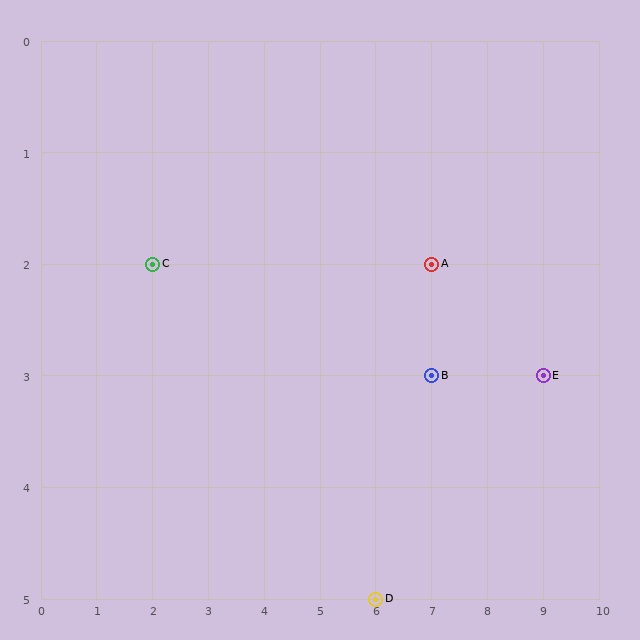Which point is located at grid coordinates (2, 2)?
Point C is at (2, 2).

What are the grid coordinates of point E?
Point E is at grid coordinates (9, 3).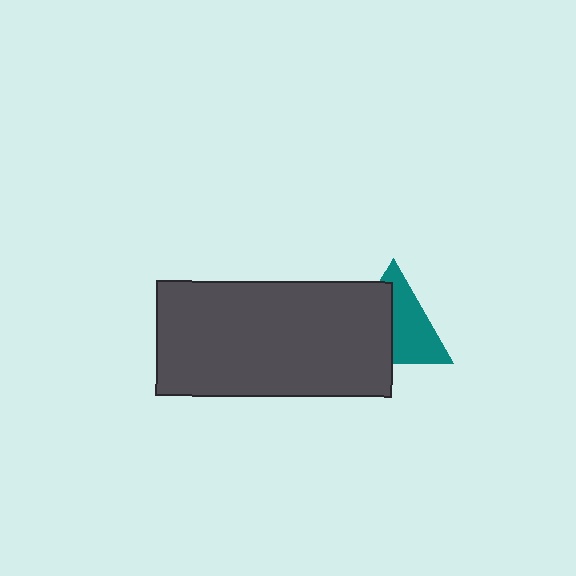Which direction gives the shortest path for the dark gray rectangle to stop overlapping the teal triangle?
Moving left gives the shortest separation.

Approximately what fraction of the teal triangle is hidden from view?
Roughly 48% of the teal triangle is hidden behind the dark gray rectangle.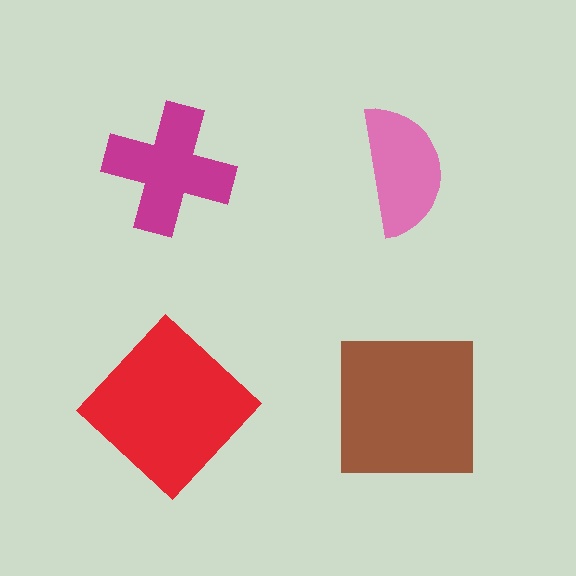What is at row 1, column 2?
A pink semicircle.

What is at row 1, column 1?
A magenta cross.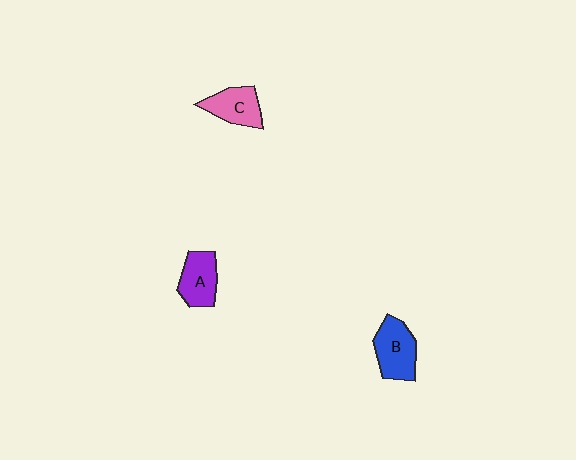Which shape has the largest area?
Shape B (blue).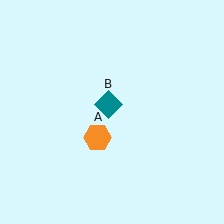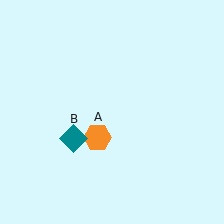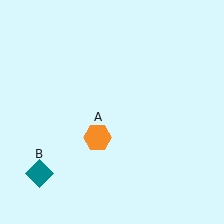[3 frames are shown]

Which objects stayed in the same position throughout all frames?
Orange hexagon (object A) remained stationary.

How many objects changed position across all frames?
1 object changed position: teal diamond (object B).